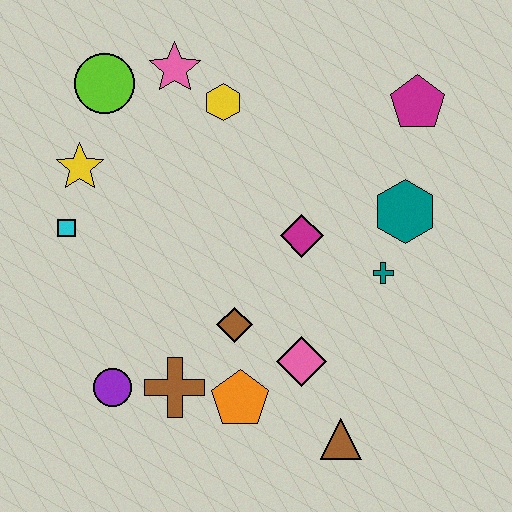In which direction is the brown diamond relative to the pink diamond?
The brown diamond is to the left of the pink diamond.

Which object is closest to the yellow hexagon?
The pink star is closest to the yellow hexagon.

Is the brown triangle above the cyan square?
No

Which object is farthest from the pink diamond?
The lime circle is farthest from the pink diamond.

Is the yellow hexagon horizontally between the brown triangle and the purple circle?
Yes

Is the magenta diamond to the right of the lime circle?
Yes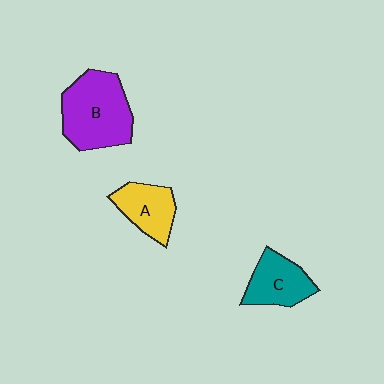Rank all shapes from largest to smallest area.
From largest to smallest: B (purple), C (teal), A (yellow).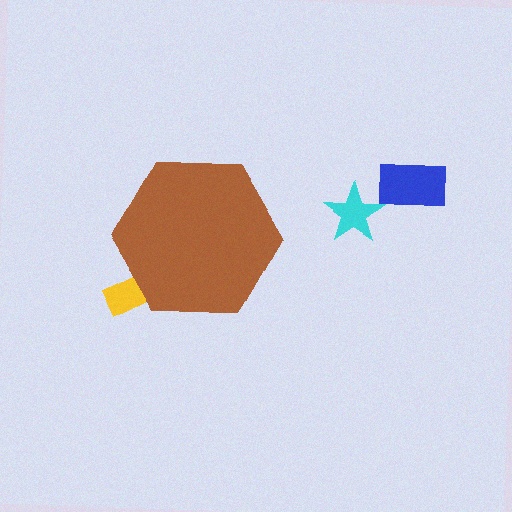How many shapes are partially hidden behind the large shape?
1 shape is partially hidden.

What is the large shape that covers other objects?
A brown hexagon.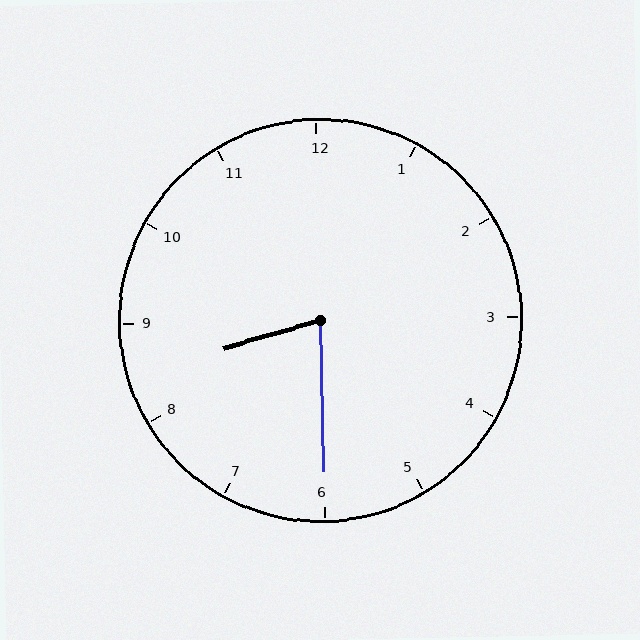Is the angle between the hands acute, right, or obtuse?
It is acute.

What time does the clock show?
8:30.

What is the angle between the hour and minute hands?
Approximately 75 degrees.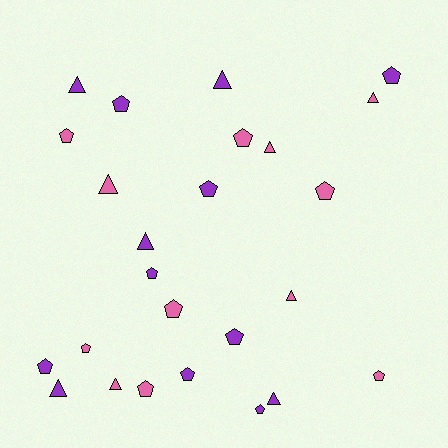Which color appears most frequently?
Purple, with 13 objects.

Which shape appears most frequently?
Pentagon, with 15 objects.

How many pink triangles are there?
There are 5 pink triangles.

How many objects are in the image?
There are 25 objects.